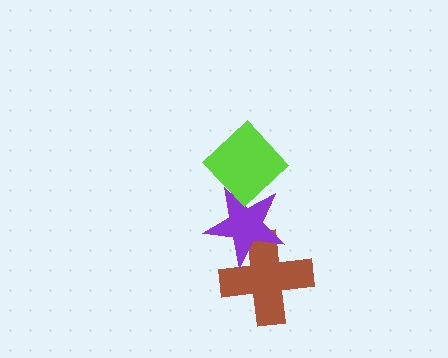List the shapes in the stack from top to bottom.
From top to bottom: the lime diamond, the purple star, the brown cross.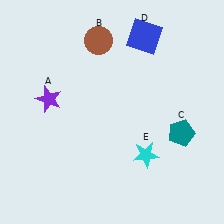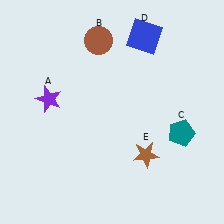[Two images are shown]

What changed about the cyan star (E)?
In Image 1, E is cyan. In Image 2, it changed to brown.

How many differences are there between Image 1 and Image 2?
There is 1 difference between the two images.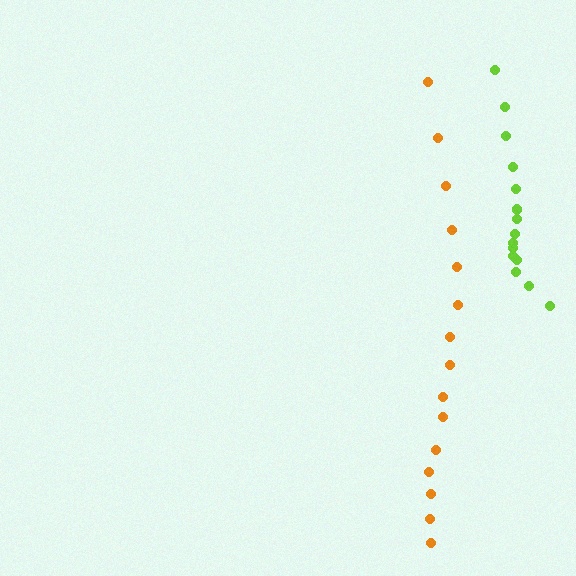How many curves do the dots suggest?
There are 2 distinct paths.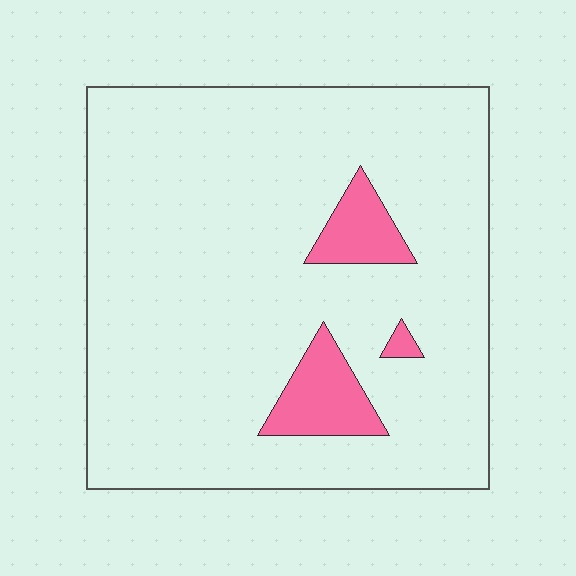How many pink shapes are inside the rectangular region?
3.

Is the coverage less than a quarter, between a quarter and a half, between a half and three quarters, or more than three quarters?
Less than a quarter.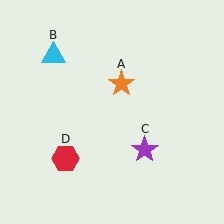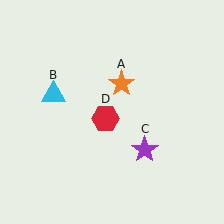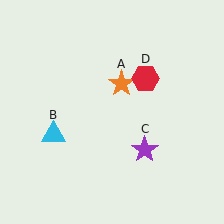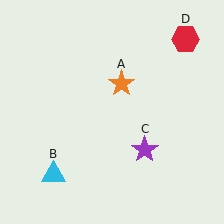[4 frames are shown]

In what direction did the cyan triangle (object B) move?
The cyan triangle (object B) moved down.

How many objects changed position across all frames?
2 objects changed position: cyan triangle (object B), red hexagon (object D).